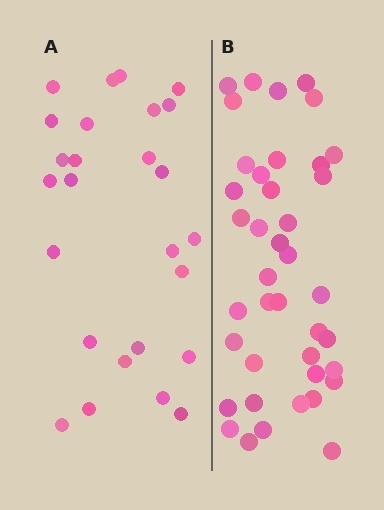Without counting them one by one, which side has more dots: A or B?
Region B (the right region) has more dots.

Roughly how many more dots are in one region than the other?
Region B has approximately 15 more dots than region A.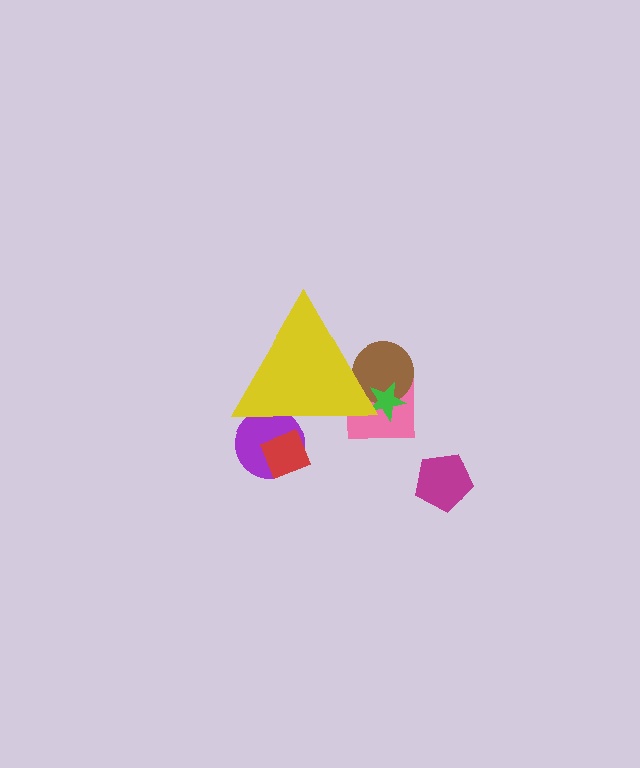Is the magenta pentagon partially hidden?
No, the magenta pentagon is fully visible.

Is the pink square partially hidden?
Yes, the pink square is partially hidden behind the yellow triangle.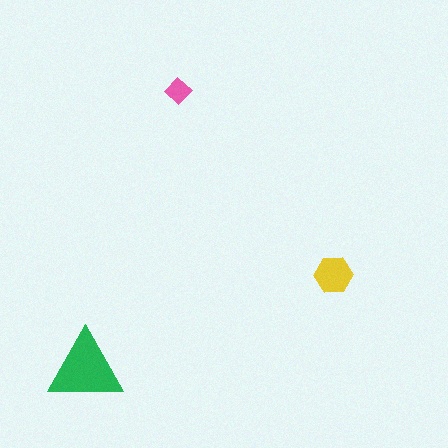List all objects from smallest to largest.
The pink diamond, the yellow hexagon, the green triangle.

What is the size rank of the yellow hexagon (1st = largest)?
2nd.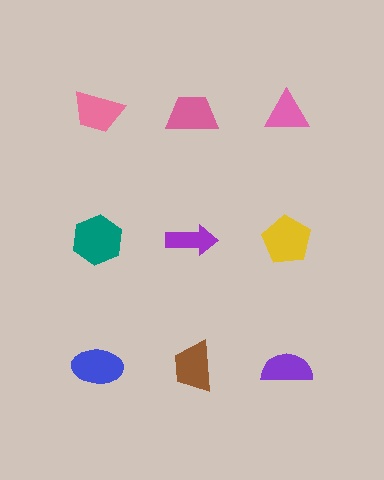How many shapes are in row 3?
3 shapes.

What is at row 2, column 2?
A purple arrow.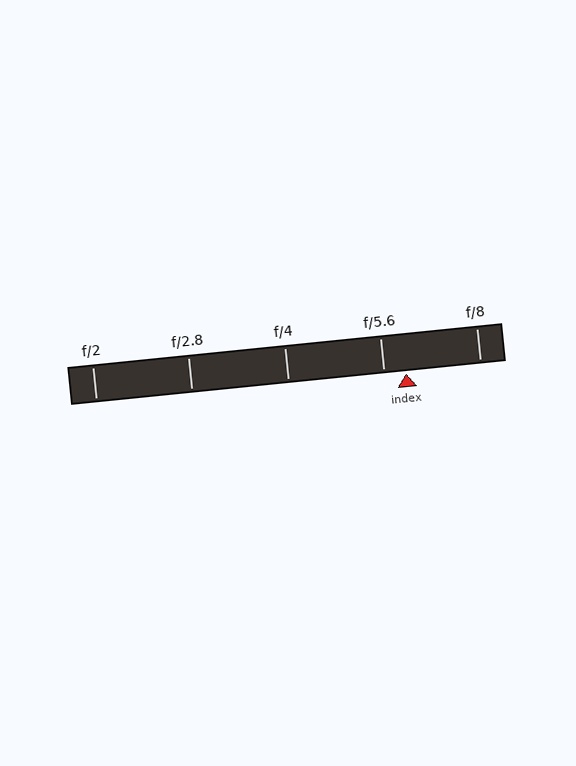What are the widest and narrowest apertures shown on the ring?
The widest aperture shown is f/2 and the narrowest is f/8.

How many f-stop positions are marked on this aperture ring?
There are 5 f-stop positions marked.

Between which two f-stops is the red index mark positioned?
The index mark is between f/5.6 and f/8.